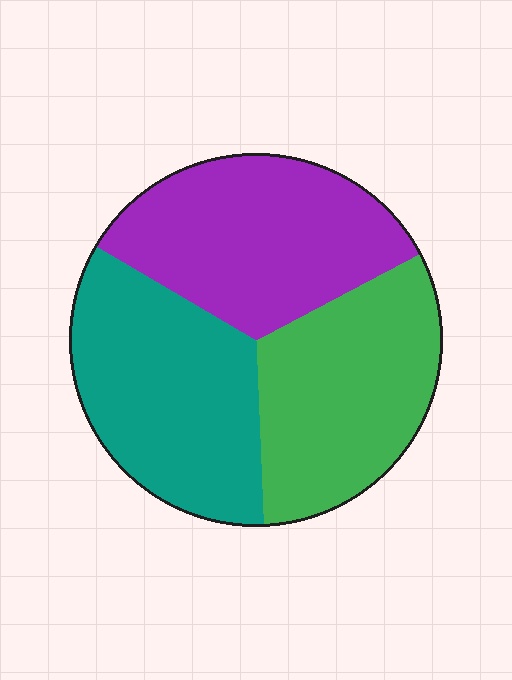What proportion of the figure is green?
Green covers about 30% of the figure.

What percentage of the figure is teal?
Teal covers roughly 35% of the figure.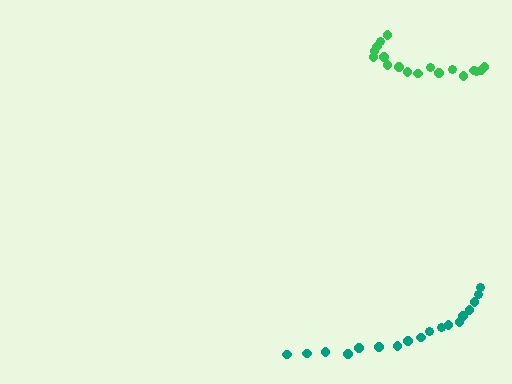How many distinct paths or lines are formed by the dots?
There are 2 distinct paths.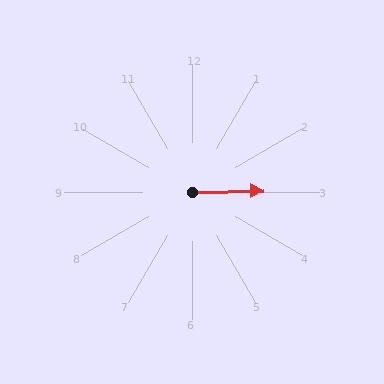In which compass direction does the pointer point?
East.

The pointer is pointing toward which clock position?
Roughly 3 o'clock.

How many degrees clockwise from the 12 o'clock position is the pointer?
Approximately 89 degrees.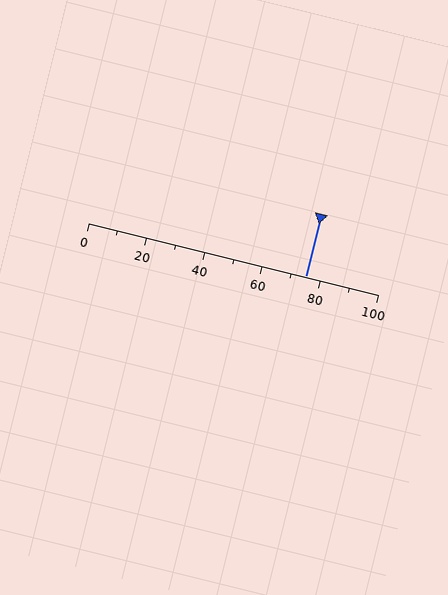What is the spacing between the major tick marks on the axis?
The major ticks are spaced 20 apart.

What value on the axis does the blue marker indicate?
The marker indicates approximately 75.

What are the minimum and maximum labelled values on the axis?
The axis runs from 0 to 100.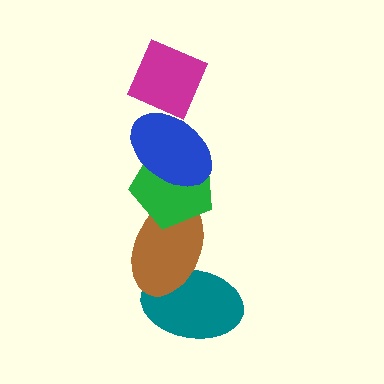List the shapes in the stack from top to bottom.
From top to bottom: the magenta diamond, the blue ellipse, the green pentagon, the brown ellipse, the teal ellipse.